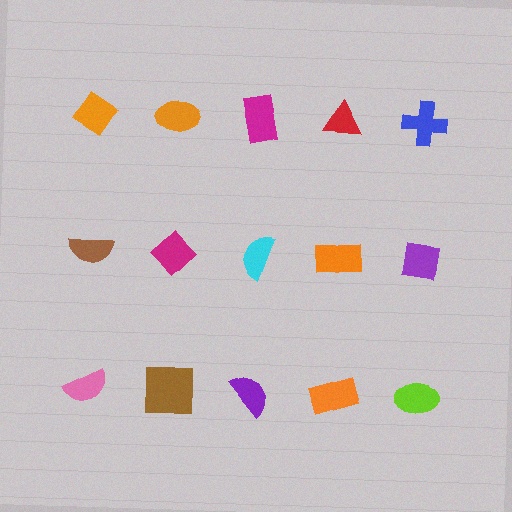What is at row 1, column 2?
An orange ellipse.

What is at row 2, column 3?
A cyan semicircle.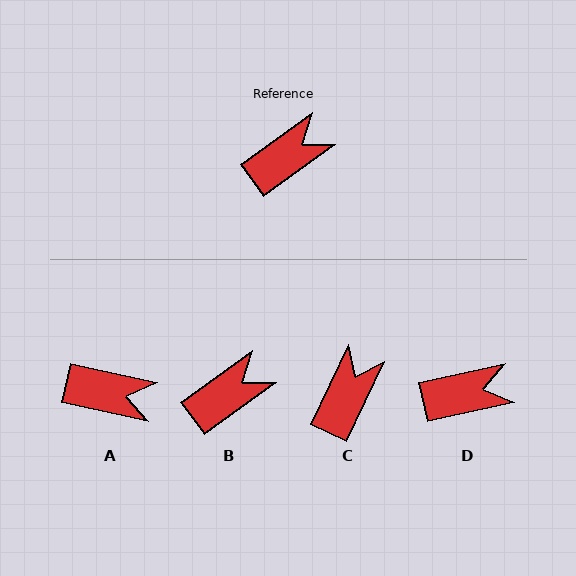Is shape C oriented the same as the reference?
No, it is off by about 29 degrees.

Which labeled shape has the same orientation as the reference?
B.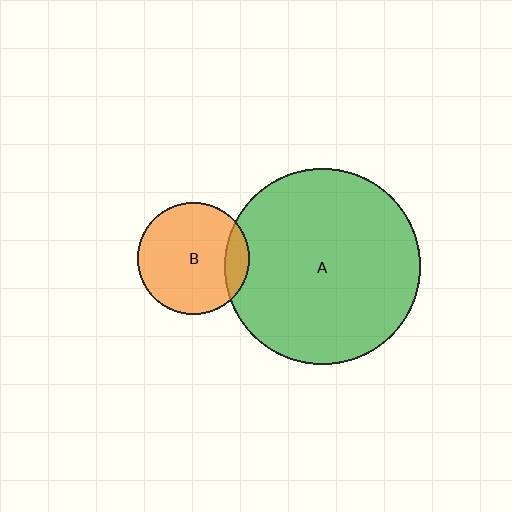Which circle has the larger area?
Circle A (green).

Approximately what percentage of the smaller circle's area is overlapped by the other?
Approximately 15%.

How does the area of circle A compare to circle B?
Approximately 3.0 times.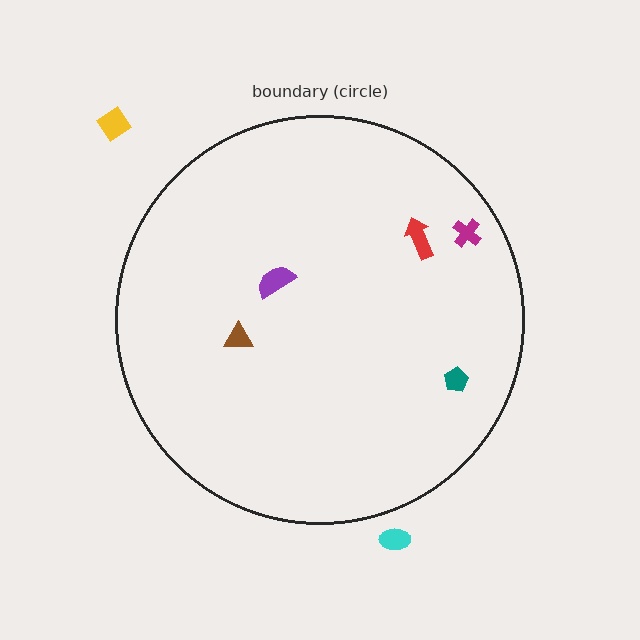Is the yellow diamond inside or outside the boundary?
Outside.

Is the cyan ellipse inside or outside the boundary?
Outside.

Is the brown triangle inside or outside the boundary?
Inside.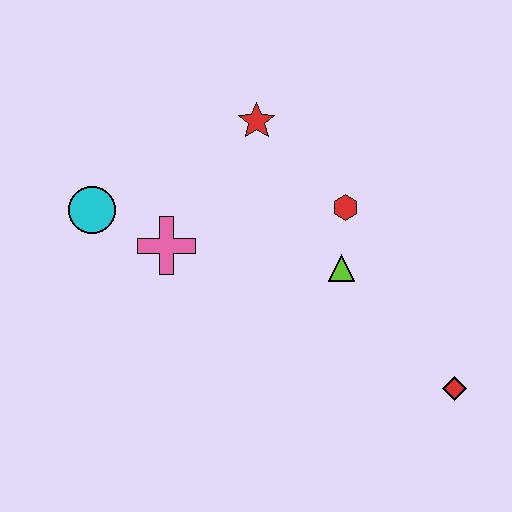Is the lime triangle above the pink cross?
No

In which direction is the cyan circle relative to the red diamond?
The cyan circle is to the left of the red diamond.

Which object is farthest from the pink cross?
The red diamond is farthest from the pink cross.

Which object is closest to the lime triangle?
The red hexagon is closest to the lime triangle.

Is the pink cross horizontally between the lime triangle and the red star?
No